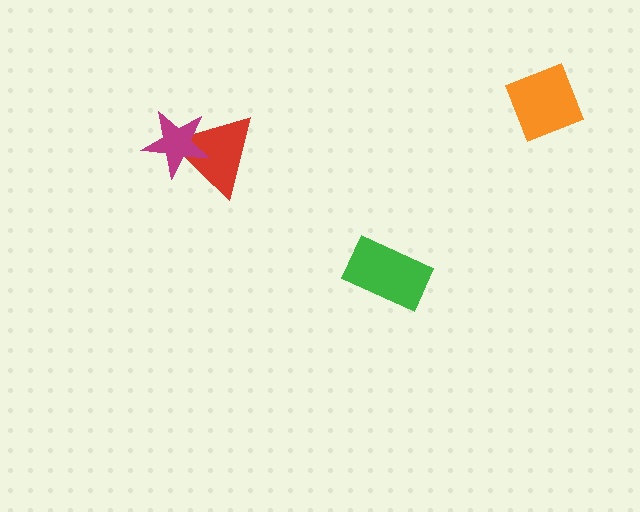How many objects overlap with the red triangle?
1 object overlaps with the red triangle.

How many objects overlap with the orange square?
0 objects overlap with the orange square.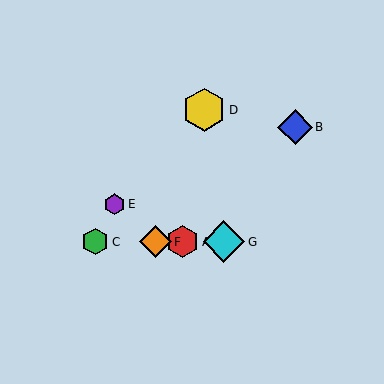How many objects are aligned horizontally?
4 objects (A, C, F, G) are aligned horizontally.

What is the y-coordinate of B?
Object B is at y≈127.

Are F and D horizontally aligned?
No, F is at y≈242 and D is at y≈110.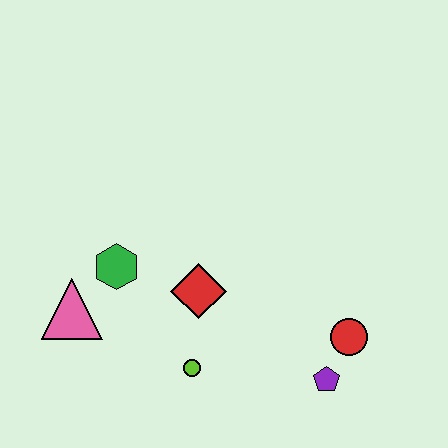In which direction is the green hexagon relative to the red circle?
The green hexagon is to the left of the red circle.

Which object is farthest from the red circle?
The pink triangle is farthest from the red circle.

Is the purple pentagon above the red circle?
No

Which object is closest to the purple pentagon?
The red circle is closest to the purple pentagon.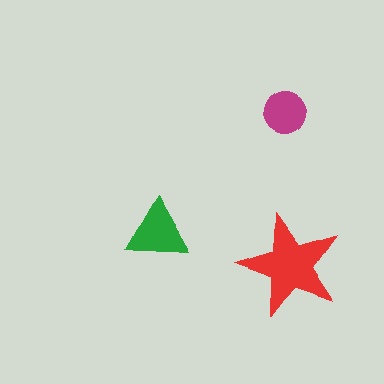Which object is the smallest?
The magenta circle.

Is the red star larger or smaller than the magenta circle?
Larger.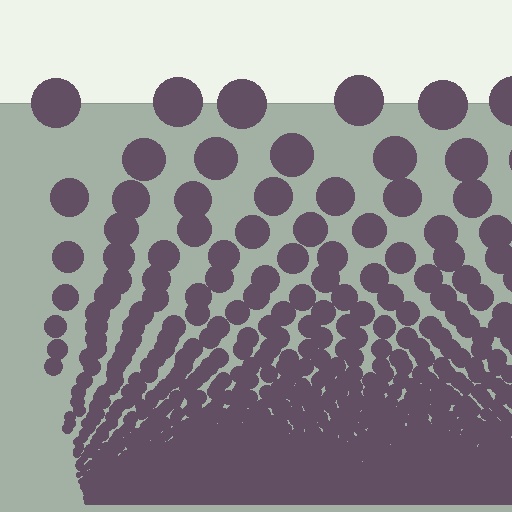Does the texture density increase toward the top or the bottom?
Density increases toward the bottom.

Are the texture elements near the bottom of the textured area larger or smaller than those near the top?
Smaller. The gradient is inverted — elements near the bottom are smaller and denser.